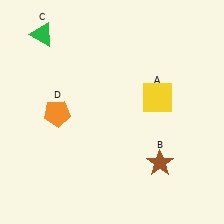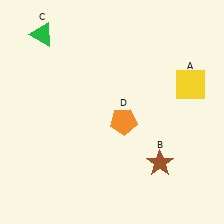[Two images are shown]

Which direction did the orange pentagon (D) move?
The orange pentagon (D) moved right.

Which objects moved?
The objects that moved are: the yellow square (A), the orange pentagon (D).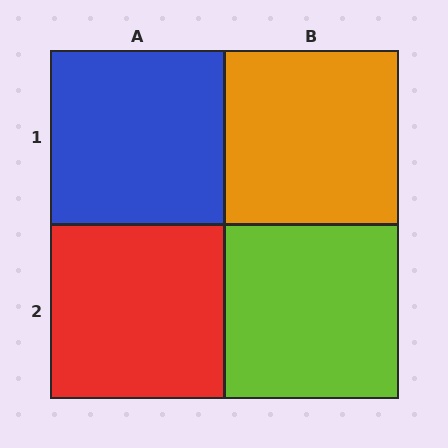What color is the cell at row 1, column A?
Blue.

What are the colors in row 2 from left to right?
Red, lime.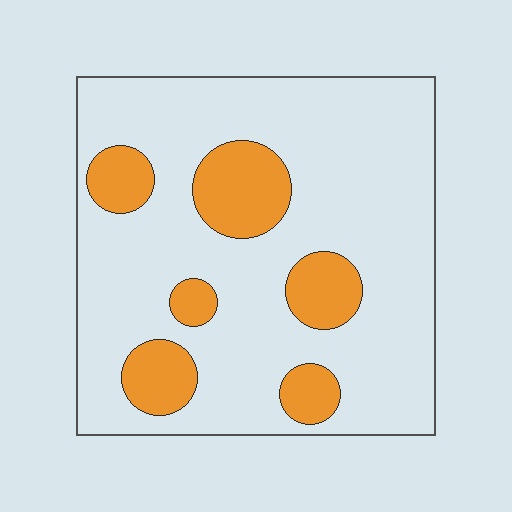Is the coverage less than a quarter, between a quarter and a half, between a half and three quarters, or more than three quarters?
Less than a quarter.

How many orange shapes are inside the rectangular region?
6.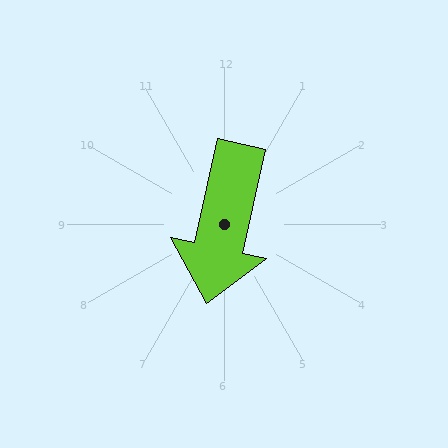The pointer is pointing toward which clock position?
Roughly 6 o'clock.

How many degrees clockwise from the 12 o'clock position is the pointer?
Approximately 192 degrees.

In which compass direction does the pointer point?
South.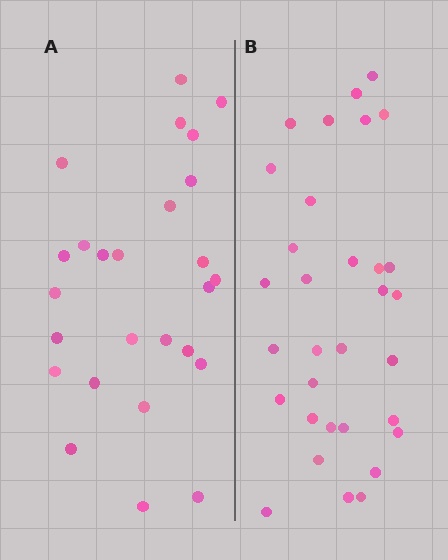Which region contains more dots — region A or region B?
Region B (the right region) has more dots.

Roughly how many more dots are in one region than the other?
Region B has about 6 more dots than region A.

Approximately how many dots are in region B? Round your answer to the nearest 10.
About 30 dots. (The exact count is 32, which rounds to 30.)